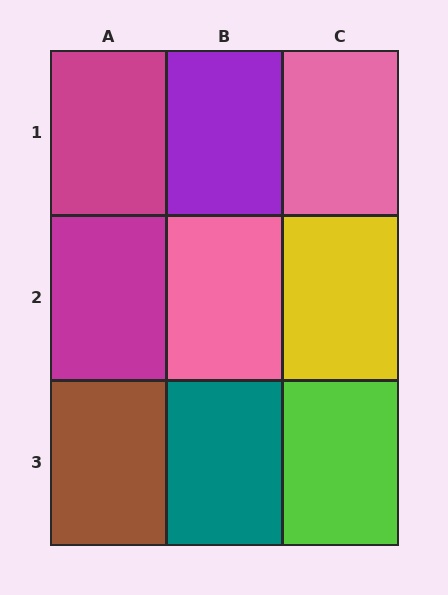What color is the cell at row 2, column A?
Magenta.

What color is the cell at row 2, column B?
Pink.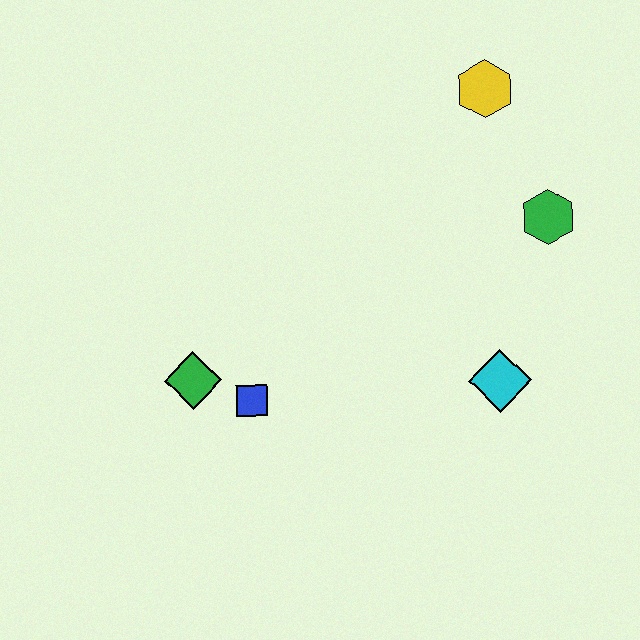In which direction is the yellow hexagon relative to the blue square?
The yellow hexagon is above the blue square.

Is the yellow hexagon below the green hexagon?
No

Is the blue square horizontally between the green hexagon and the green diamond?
Yes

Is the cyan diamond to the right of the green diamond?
Yes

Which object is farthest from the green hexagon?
The green diamond is farthest from the green hexagon.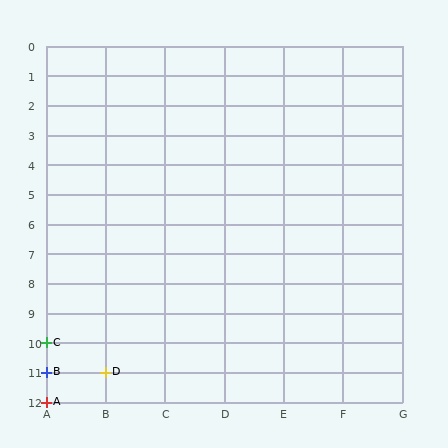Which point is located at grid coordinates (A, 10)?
Point C is at (A, 10).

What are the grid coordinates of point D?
Point D is at grid coordinates (B, 11).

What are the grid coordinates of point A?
Point A is at grid coordinates (A, 12).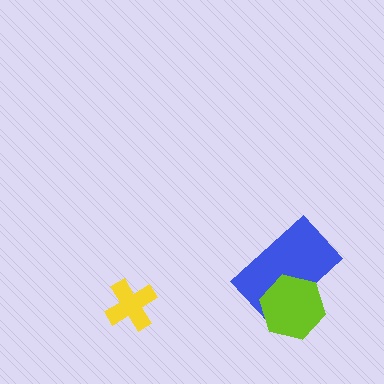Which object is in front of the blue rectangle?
The lime hexagon is in front of the blue rectangle.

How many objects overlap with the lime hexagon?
1 object overlaps with the lime hexagon.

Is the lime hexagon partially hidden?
No, no other shape covers it.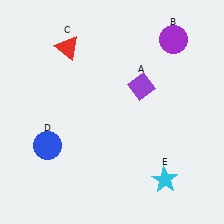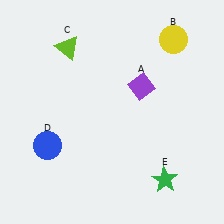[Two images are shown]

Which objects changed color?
B changed from purple to yellow. C changed from red to lime. E changed from cyan to green.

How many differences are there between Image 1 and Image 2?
There are 3 differences between the two images.